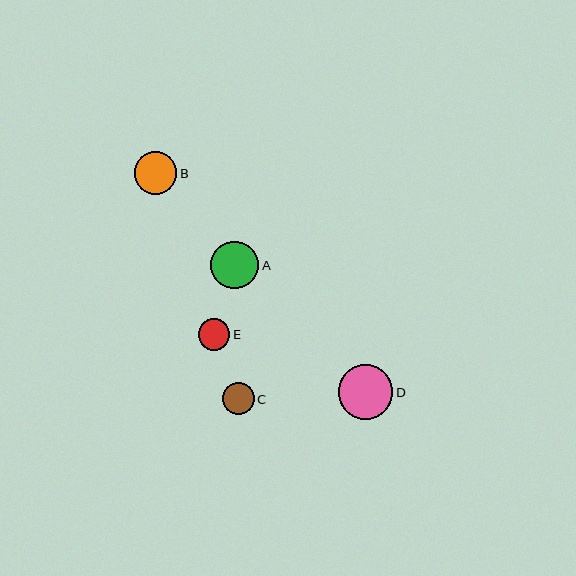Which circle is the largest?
Circle D is the largest with a size of approximately 55 pixels.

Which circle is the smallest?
Circle C is the smallest with a size of approximately 31 pixels.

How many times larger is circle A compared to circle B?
Circle A is approximately 1.1 times the size of circle B.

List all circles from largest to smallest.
From largest to smallest: D, A, B, E, C.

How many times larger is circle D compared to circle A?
Circle D is approximately 1.2 times the size of circle A.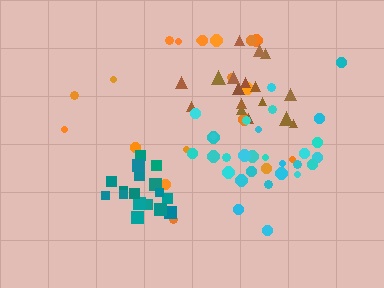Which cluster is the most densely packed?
Teal.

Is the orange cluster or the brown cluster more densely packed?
Brown.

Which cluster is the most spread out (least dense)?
Orange.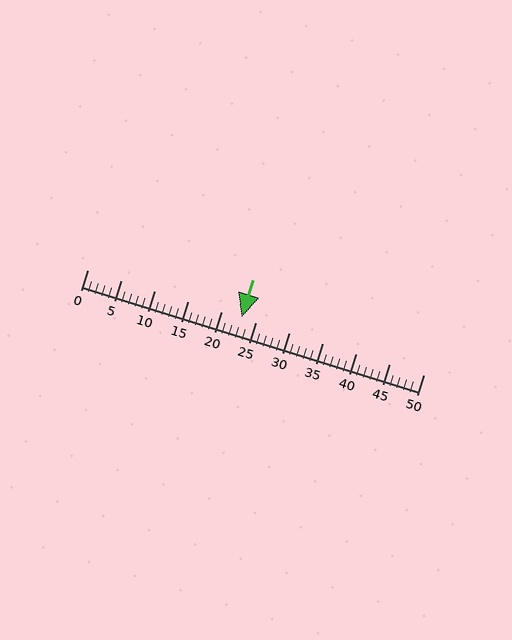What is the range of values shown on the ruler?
The ruler shows values from 0 to 50.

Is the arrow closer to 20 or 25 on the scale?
The arrow is closer to 25.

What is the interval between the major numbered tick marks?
The major tick marks are spaced 5 units apart.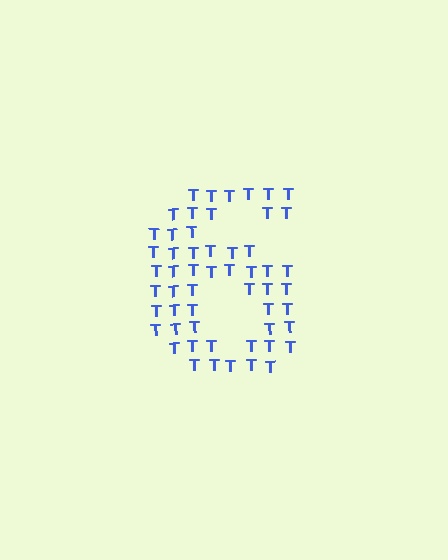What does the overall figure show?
The overall figure shows the digit 6.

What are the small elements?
The small elements are letter T's.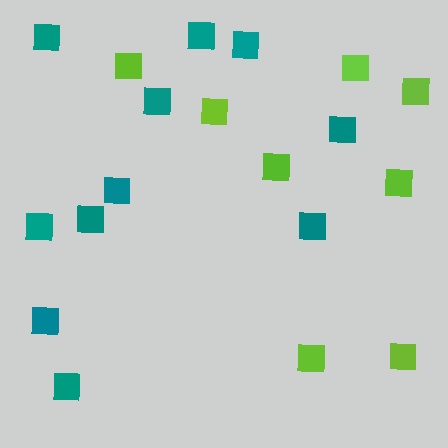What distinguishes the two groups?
There are 2 groups: one group of lime squares (8) and one group of teal squares (11).